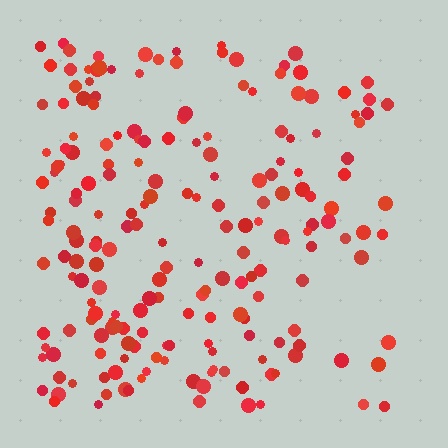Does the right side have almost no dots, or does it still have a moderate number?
Still a moderate number, just noticeably fewer than the left.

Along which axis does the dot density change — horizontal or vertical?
Horizontal.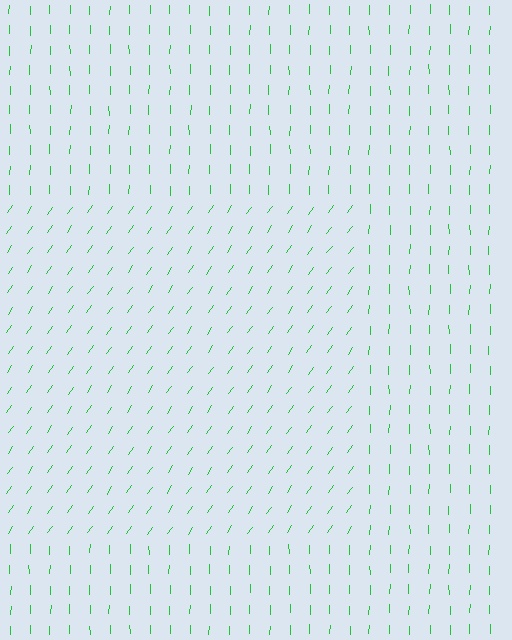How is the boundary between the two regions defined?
The boundary is defined purely by a change in line orientation (approximately 34 degrees difference). All lines are the same color and thickness.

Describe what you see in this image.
The image is filled with small green line segments. A rectangle region in the image has lines oriented differently from the surrounding lines, creating a visible texture boundary.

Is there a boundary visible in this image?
Yes, there is a texture boundary formed by a change in line orientation.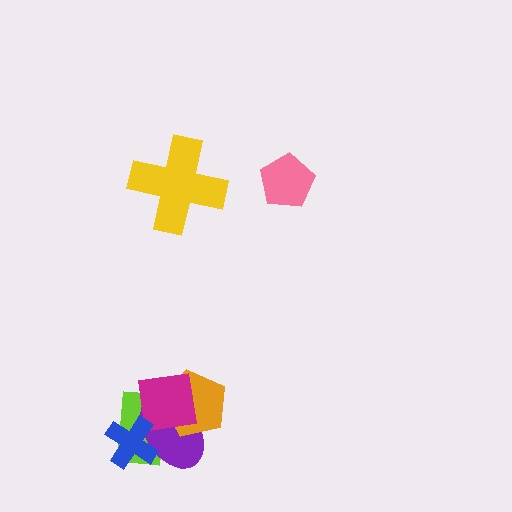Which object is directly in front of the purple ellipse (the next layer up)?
The orange pentagon is directly in front of the purple ellipse.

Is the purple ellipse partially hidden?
Yes, it is partially covered by another shape.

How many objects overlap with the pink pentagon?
0 objects overlap with the pink pentagon.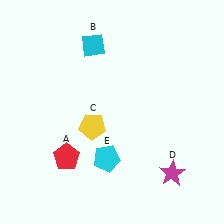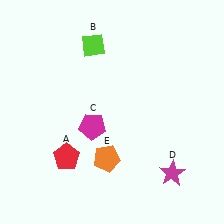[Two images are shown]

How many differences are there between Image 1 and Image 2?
There are 3 differences between the two images.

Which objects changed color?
B changed from cyan to lime. C changed from yellow to magenta. E changed from cyan to orange.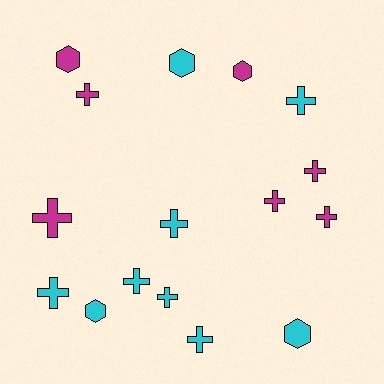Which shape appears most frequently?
Cross, with 11 objects.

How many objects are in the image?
There are 16 objects.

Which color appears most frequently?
Cyan, with 9 objects.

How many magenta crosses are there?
There are 5 magenta crosses.